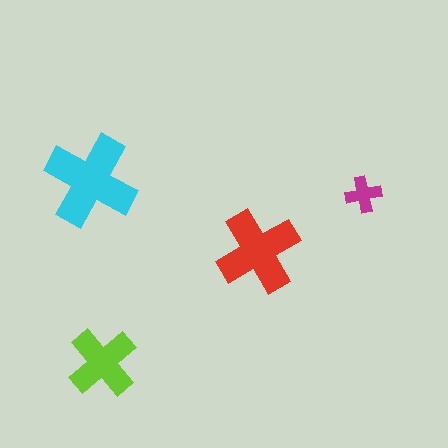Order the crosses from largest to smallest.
the cyan one, the red one, the lime one, the magenta one.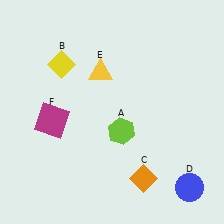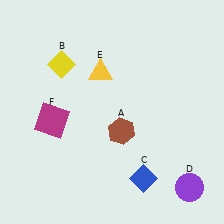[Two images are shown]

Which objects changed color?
A changed from lime to brown. C changed from orange to blue. D changed from blue to purple.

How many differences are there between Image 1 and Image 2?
There are 3 differences between the two images.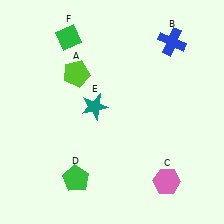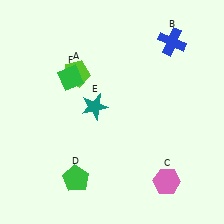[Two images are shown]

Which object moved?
The green diamond (F) moved down.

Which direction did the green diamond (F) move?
The green diamond (F) moved down.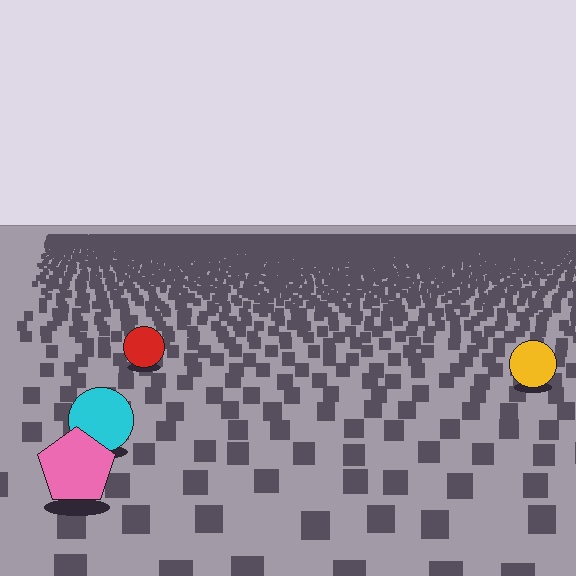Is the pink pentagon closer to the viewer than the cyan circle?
Yes. The pink pentagon is closer — you can tell from the texture gradient: the ground texture is coarser near it.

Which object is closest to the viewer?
The pink pentagon is closest. The texture marks near it are larger and more spread out.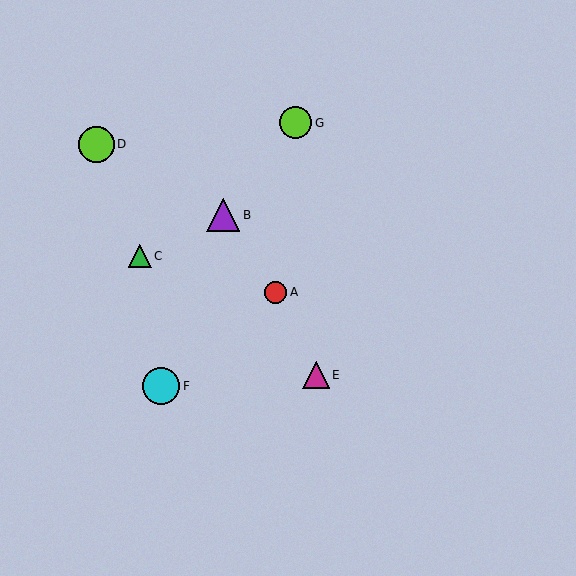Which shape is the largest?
The cyan circle (labeled F) is the largest.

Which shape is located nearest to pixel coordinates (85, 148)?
The lime circle (labeled D) at (96, 144) is nearest to that location.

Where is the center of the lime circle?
The center of the lime circle is at (296, 123).